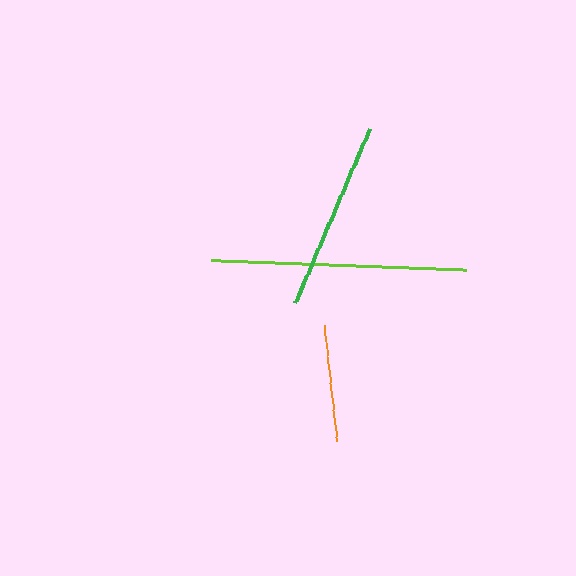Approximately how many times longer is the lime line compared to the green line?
The lime line is approximately 1.3 times the length of the green line.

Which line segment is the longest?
The lime line is the longest at approximately 255 pixels.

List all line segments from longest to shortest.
From longest to shortest: lime, green, orange.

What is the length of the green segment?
The green segment is approximately 190 pixels long.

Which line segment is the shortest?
The orange line is the shortest at approximately 116 pixels.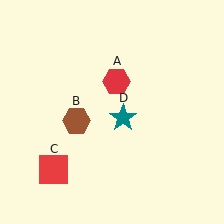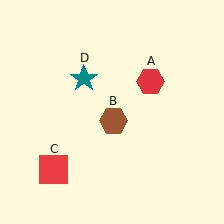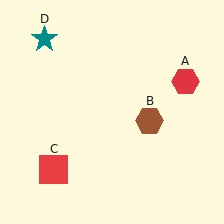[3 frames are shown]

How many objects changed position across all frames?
3 objects changed position: red hexagon (object A), brown hexagon (object B), teal star (object D).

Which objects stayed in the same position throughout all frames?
Red square (object C) remained stationary.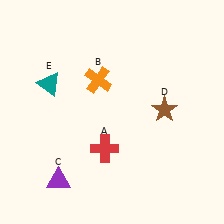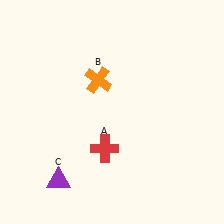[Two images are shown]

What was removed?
The brown star (D), the teal triangle (E) were removed in Image 2.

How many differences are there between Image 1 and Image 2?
There are 2 differences between the two images.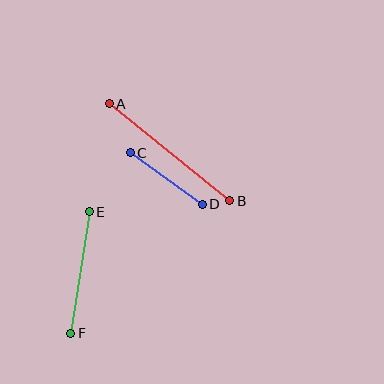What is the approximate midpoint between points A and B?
The midpoint is at approximately (170, 152) pixels.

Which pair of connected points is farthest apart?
Points A and B are farthest apart.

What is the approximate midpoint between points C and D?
The midpoint is at approximately (166, 179) pixels.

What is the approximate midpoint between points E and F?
The midpoint is at approximately (80, 272) pixels.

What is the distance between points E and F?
The distance is approximately 123 pixels.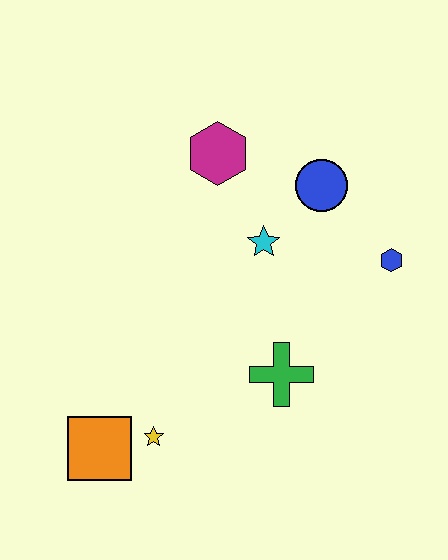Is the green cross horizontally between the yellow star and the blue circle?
Yes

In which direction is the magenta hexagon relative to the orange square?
The magenta hexagon is above the orange square.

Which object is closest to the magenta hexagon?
The cyan star is closest to the magenta hexagon.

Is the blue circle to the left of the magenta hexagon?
No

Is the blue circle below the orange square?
No